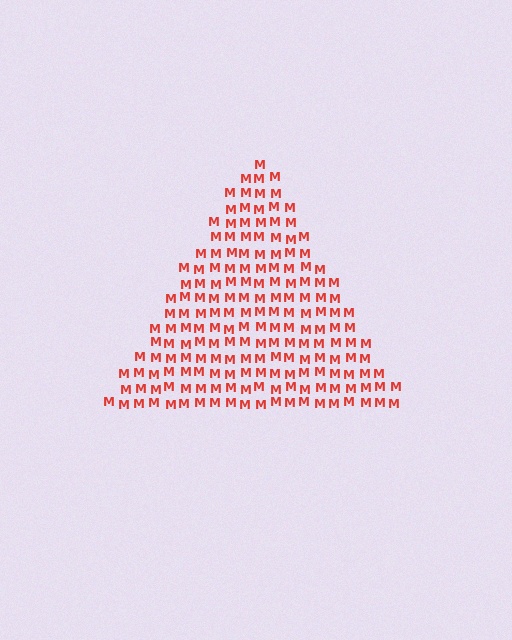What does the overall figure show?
The overall figure shows a triangle.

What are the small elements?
The small elements are letter M's.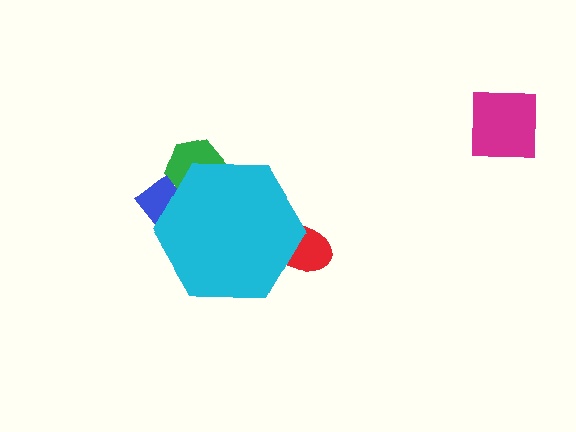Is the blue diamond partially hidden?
Yes, the blue diamond is partially hidden behind the cyan hexagon.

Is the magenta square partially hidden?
No, the magenta square is fully visible.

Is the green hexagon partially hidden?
Yes, the green hexagon is partially hidden behind the cyan hexagon.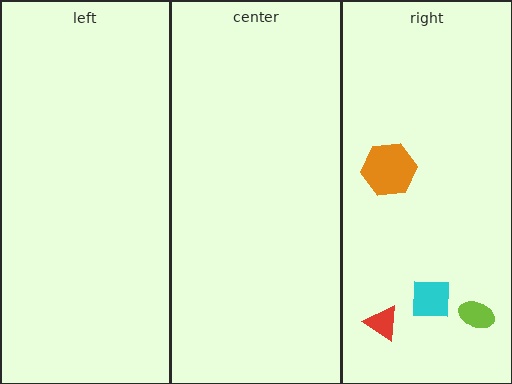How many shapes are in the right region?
4.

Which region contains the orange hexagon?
The right region.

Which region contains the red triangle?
The right region.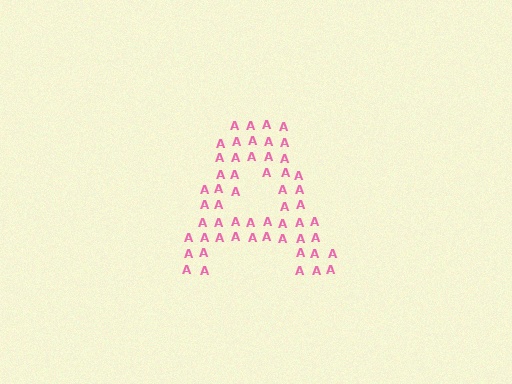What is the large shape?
The large shape is the letter A.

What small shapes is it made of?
It is made of small letter A's.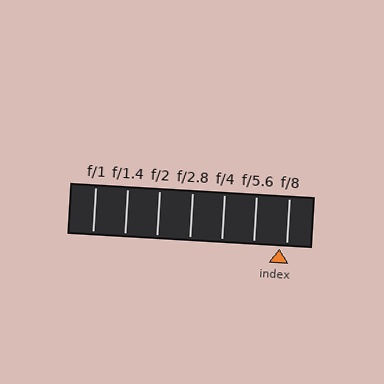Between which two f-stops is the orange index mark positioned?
The index mark is between f/5.6 and f/8.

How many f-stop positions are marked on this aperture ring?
There are 7 f-stop positions marked.